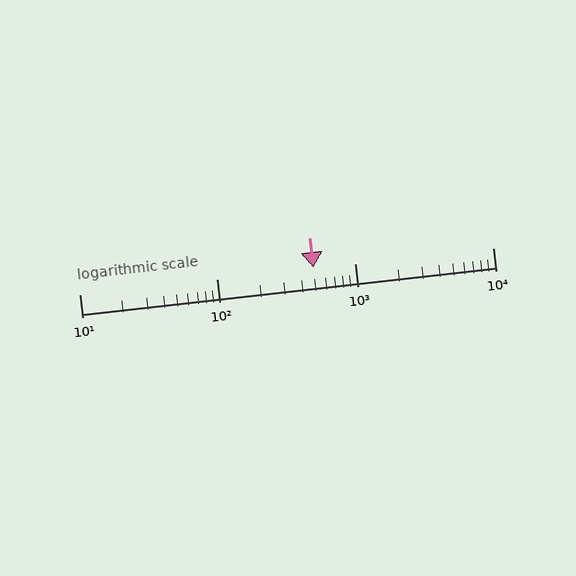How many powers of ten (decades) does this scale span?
The scale spans 3 decades, from 10 to 10000.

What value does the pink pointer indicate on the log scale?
The pointer indicates approximately 500.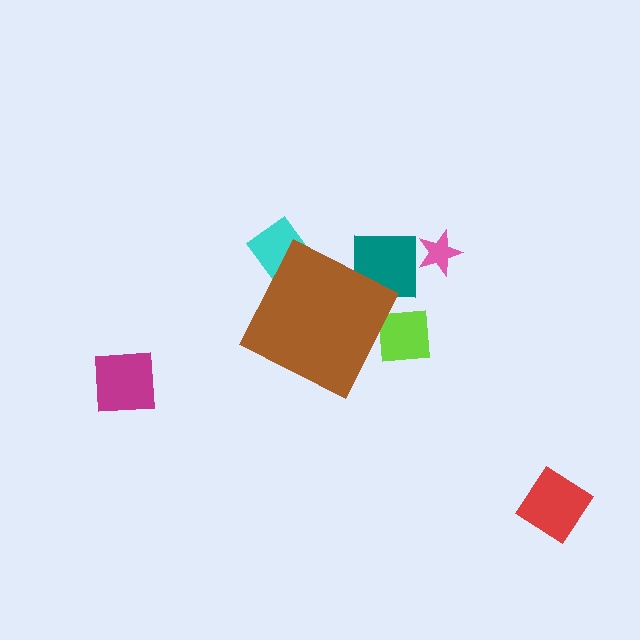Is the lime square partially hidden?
Yes, the lime square is partially hidden behind the brown diamond.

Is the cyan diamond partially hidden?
Yes, the cyan diamond is partially hidden behind the brown diamond.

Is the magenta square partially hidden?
No, the magenta square is fully visible.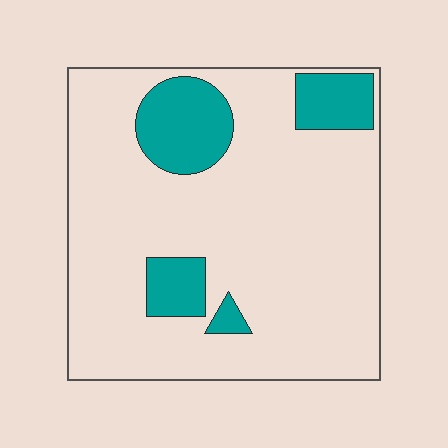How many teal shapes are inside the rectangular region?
4.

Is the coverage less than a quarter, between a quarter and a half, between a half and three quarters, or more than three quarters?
Less than a quarter.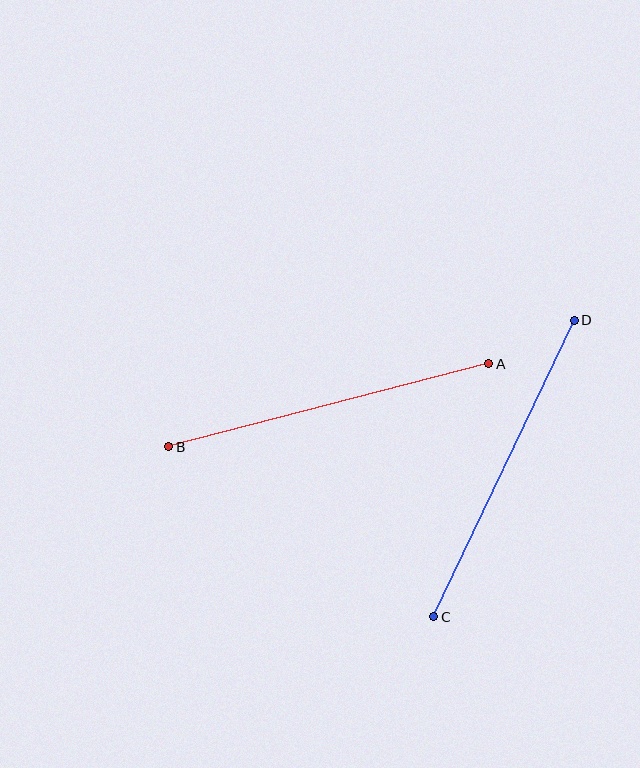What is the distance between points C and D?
The distance is approximately 328 pixels.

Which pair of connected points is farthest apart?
Points A and B are farthest apart.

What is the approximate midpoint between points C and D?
The midpoint is at approximately (504, 469) pixels.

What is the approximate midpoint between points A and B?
The midpoint is at approximately (329, 405) pixels.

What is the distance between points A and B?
The distance is approximately 331 pixels.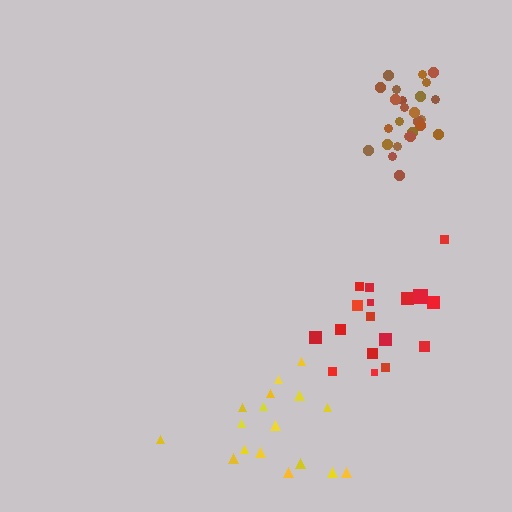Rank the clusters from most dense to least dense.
brown, red, yellow.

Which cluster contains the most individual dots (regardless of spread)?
Brown (26).